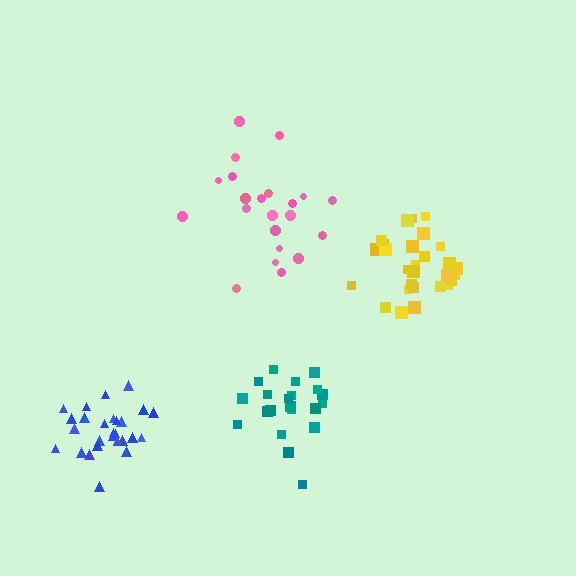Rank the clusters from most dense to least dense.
blue, yellow, teal, pink.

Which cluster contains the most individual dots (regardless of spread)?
Blue (28).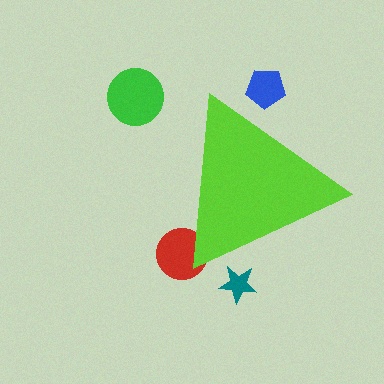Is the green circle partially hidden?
No, the green circle is fully visible.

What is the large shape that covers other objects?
A lime triangle.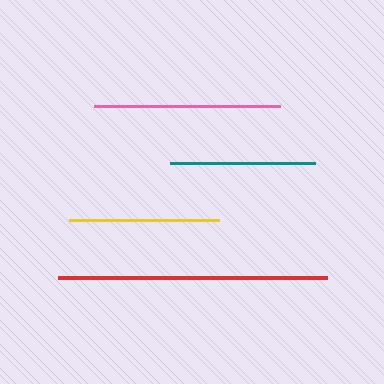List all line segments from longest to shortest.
From longest to shortest: red, pink, yellow, teal.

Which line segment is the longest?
The red line is the longest at approximately 269 pixels.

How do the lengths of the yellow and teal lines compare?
The yellow and teal lines are approximately the same length.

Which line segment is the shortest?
The teal line is the shortest at approximately 145 pixels.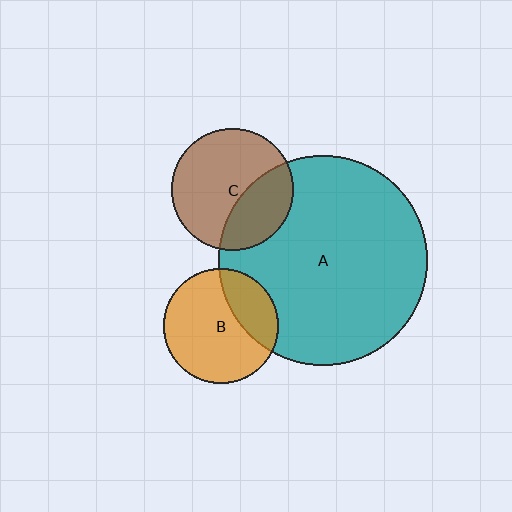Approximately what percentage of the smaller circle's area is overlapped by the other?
Approximately 25%.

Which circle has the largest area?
Circle A (teal).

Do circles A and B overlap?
Yes.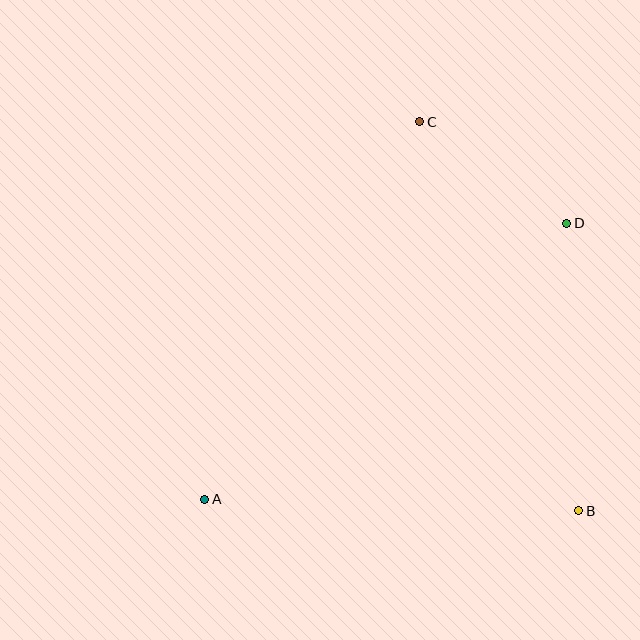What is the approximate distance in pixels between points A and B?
The distance between A and B is approximately 374 pixels.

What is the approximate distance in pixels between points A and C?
The distance between A and C is approximately 434 pixels.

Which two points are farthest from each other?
Points A and D are farthest from each other.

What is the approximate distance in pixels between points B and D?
The distance between B and D is approximately 288 pixels.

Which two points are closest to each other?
Points C and D are closest to each other.